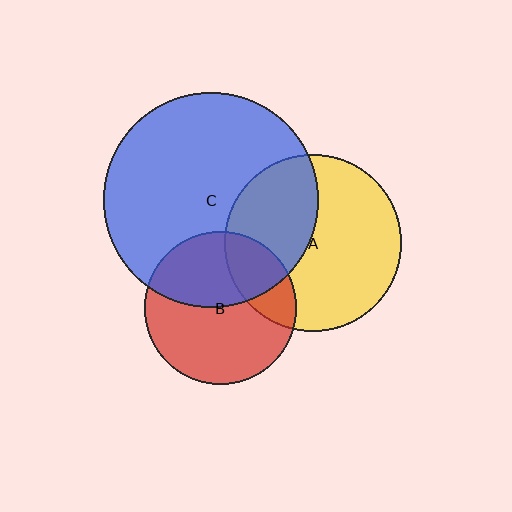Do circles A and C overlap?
Yes.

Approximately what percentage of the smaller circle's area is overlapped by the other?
Approximately 40%.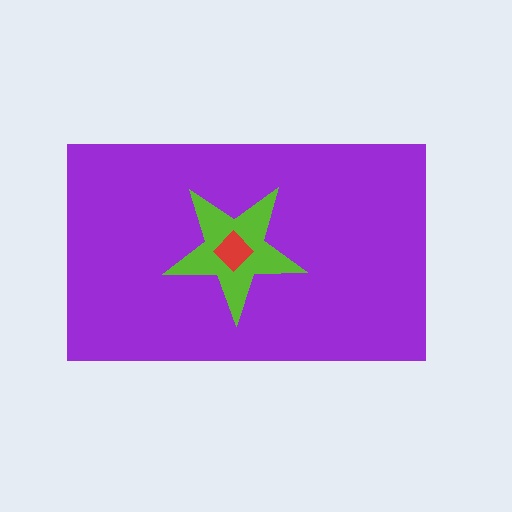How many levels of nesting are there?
3.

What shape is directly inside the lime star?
The red diamond.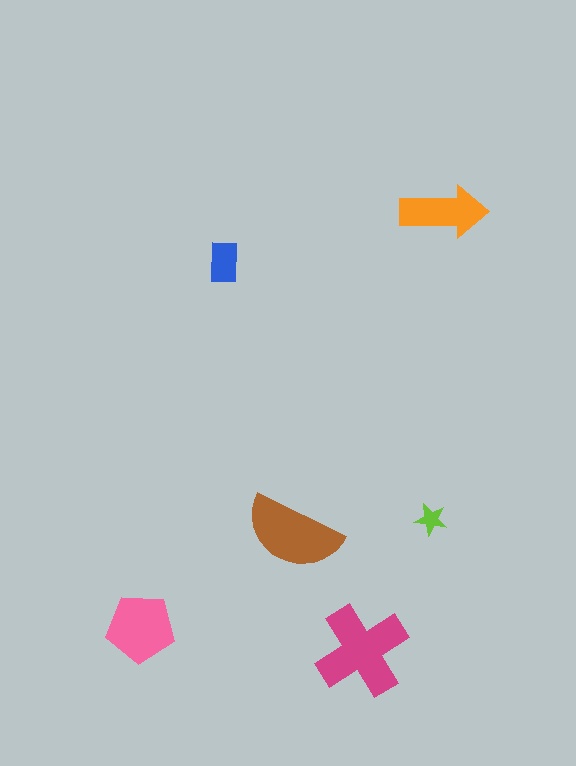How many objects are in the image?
There are 6 objects in the image.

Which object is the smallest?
The lime star.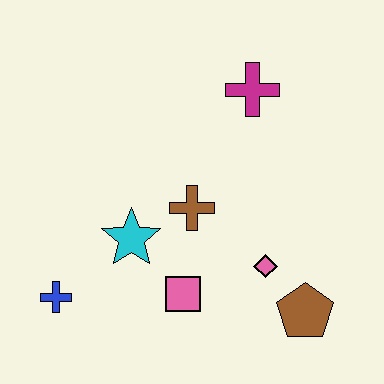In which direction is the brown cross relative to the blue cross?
The brown cross is to the right of the blue cross.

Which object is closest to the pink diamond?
The brown pentagon is closest to the pink diamond.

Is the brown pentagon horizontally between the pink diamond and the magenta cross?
No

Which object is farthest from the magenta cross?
The blue cross is farthest from the magenta cross.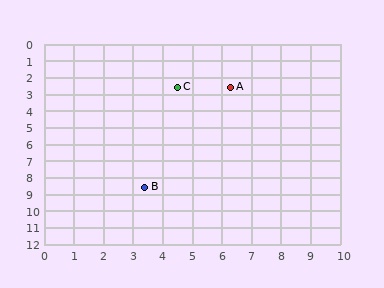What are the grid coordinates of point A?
Point A is at approximately (6.3, 2.6).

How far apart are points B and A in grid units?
Points B and A are about 6.7 grid units apart.